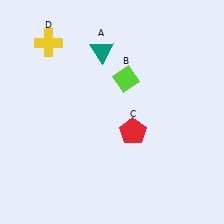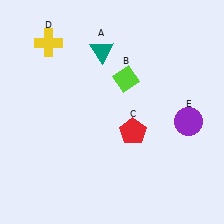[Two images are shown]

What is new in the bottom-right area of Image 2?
A purple circle (E) was added in the bottom-right area of Image 2.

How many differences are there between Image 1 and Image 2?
There is 1 difference between the two images.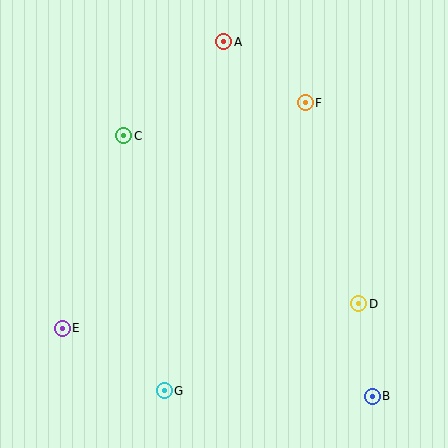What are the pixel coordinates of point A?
Point A is at (224, 42).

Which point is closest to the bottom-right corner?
Point B is closest to the bottom-right corner.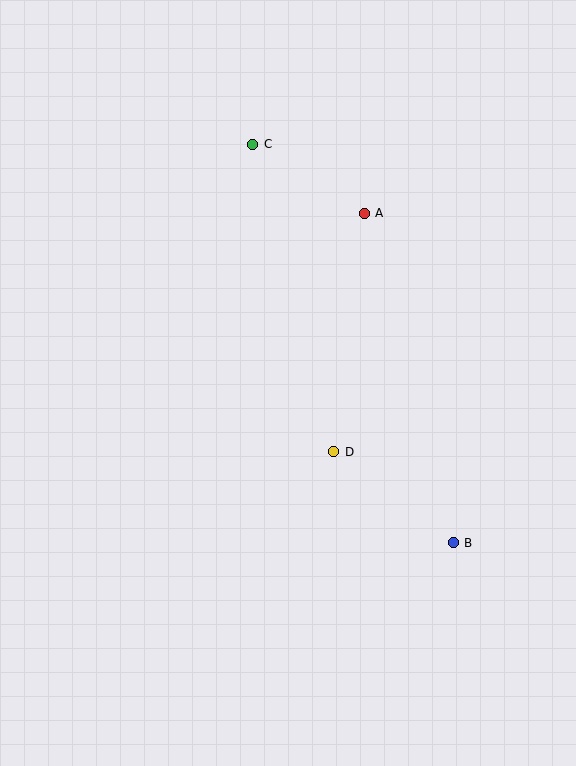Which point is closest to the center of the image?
Point D at (334, 452) is closest to the center.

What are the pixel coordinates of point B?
Point B is at (453, 543).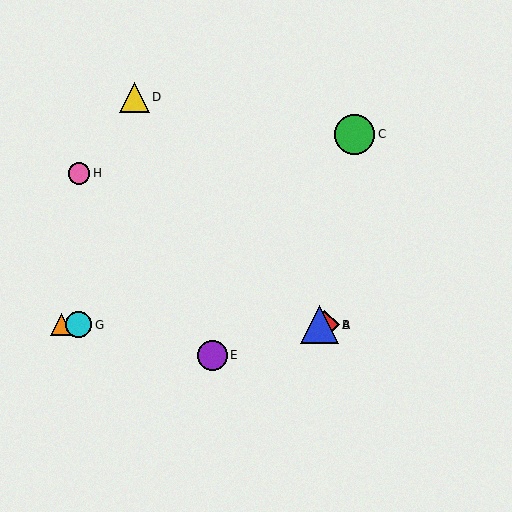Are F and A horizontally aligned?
Yes, both are at y≈325.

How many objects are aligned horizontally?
4 objects (A, B, F, G) are aligned horizontally.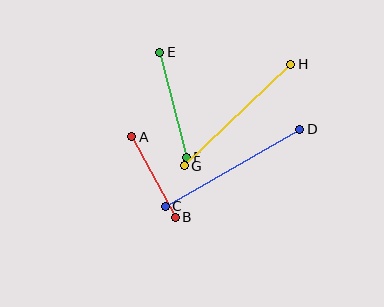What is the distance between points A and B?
The distance is approximately 91 pixels.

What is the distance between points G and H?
The distance is approximately 147 pixels.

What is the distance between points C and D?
The distance is approximately 154 pixels.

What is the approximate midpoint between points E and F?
The midpoint is at approximately (173, 105) pixels.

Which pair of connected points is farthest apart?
Points C and D are farthest apart.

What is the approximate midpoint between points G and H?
The midpoint is at approximately (237, 115) pixels.